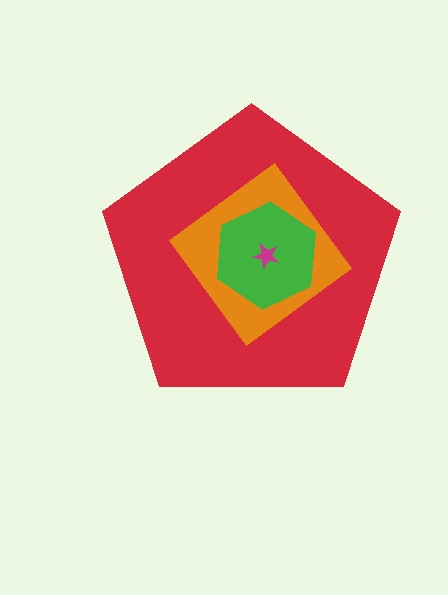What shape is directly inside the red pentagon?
The orange diamond.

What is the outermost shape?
The red pentagon.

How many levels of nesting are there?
4.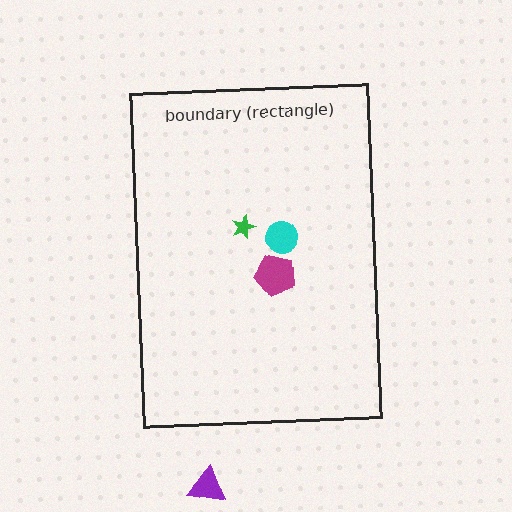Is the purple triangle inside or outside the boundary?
Outside.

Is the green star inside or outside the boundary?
Inside.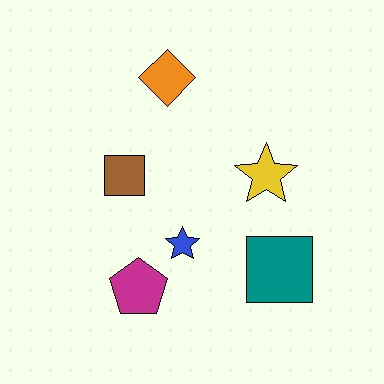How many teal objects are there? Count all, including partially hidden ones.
There is 1 teal object.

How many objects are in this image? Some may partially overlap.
There are 6 objects.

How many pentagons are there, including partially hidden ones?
There is 1 pentagon.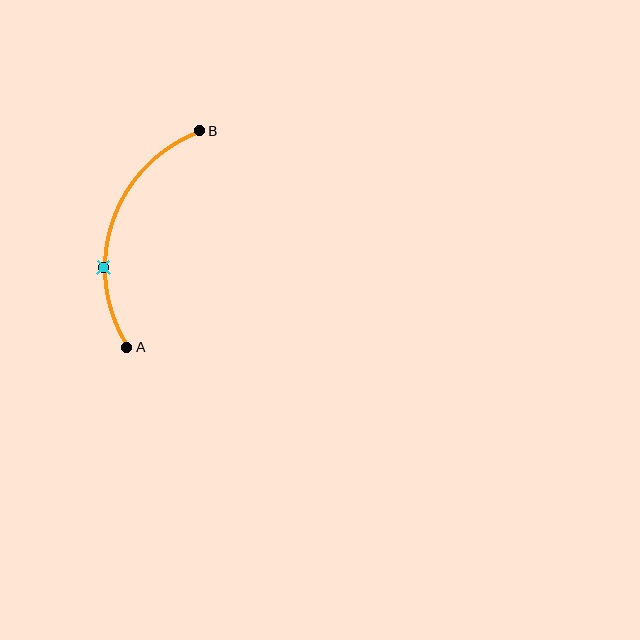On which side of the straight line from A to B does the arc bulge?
The arc bulges to the left of the straight line connecting A and B.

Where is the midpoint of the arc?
The arc midpoint is the point on the curve farthest from the straight line joining A and B. It sits to the left of that line.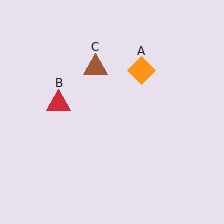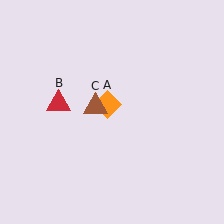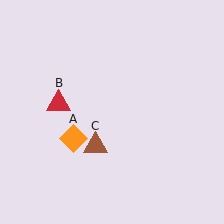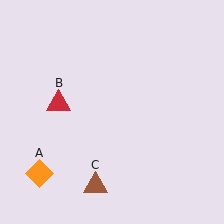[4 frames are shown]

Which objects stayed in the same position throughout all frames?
Red triangle (object B) remained stationary.